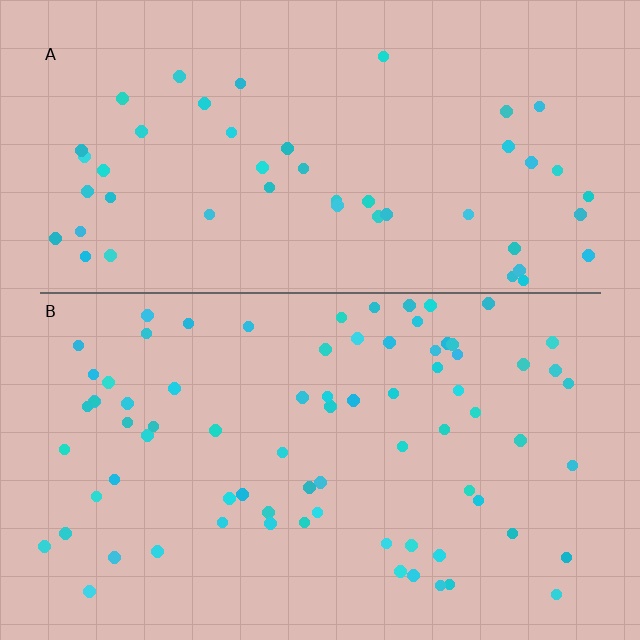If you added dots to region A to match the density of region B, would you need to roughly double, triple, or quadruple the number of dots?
Approximately double.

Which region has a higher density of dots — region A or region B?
B (the bottom).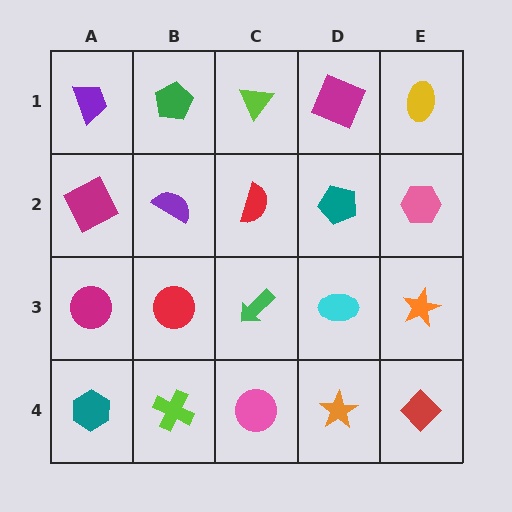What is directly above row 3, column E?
A pink hexagon.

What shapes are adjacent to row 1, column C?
A red semicircle (row 2, column C), a green pentagon (row 1, column B), a magenta square (row 1, column D).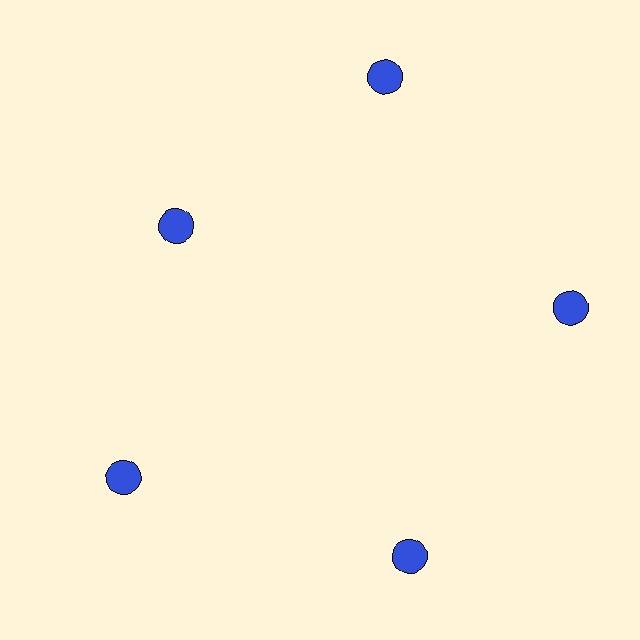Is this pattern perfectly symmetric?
No. The 5 blue circles are arranged in a ring, but one element near the 10 o'clock position is pulled inward toward the center, breaking the 5-fold rotational symmetry.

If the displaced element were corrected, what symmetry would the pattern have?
It would have 5-fold rotational symmetry — the pattern would map onto itself every 72 degrees.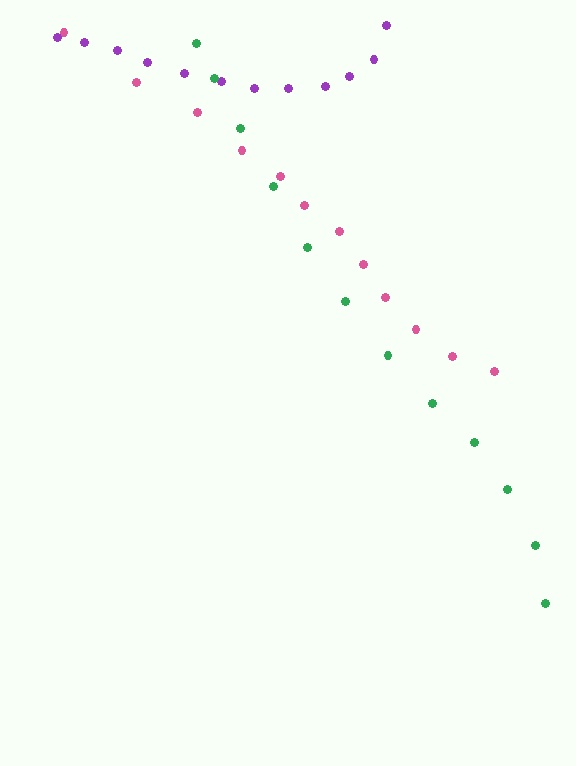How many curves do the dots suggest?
There are 3 distinct paths.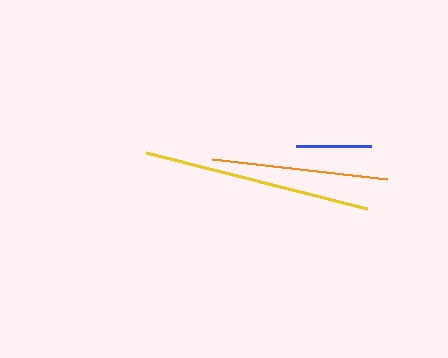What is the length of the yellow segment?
The yellow segment is approximately 228 pixels long.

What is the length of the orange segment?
The orange segment is approximately 176 pixels long.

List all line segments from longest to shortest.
From longest to shortest: yellow, orange, blue.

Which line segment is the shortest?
The blue line is the shortest at approximately 75 pixels.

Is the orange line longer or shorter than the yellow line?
The yellow line is longer than the orange line.